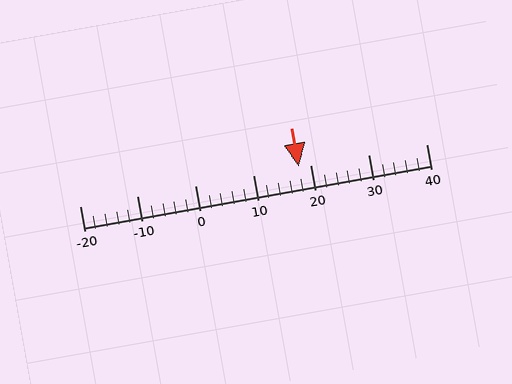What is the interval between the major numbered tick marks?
The major tick marks are spaced 10 units apart.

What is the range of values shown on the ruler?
The ruler shows values from -20 to 40.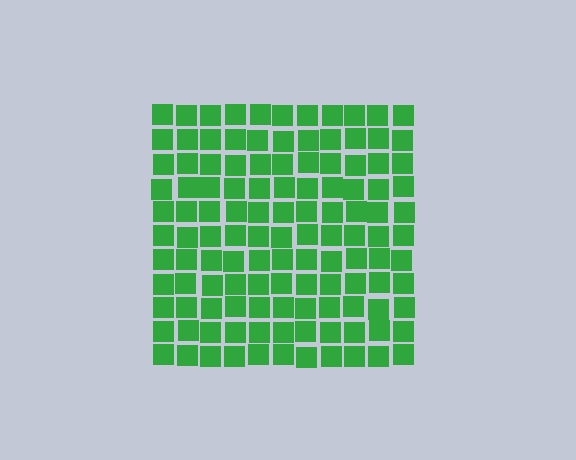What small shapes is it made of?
It is made of small squares.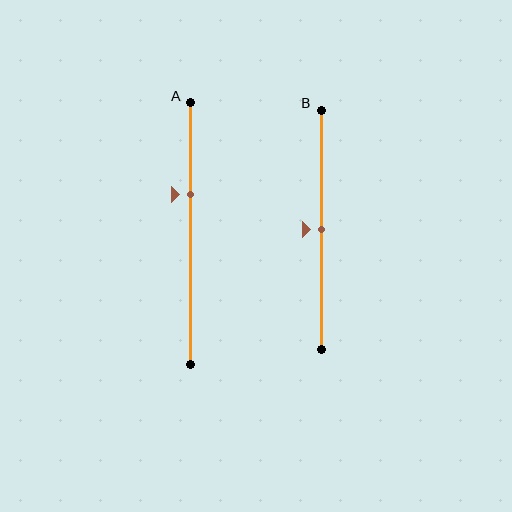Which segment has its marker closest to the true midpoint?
Segment B has its marker closest to the true midpoint.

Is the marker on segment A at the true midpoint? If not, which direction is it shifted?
No, the marker on segment A is shifted upward by about 15% of the segment length.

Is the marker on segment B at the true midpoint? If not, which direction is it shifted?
Yes, the marker on segment B is at the true midpoint.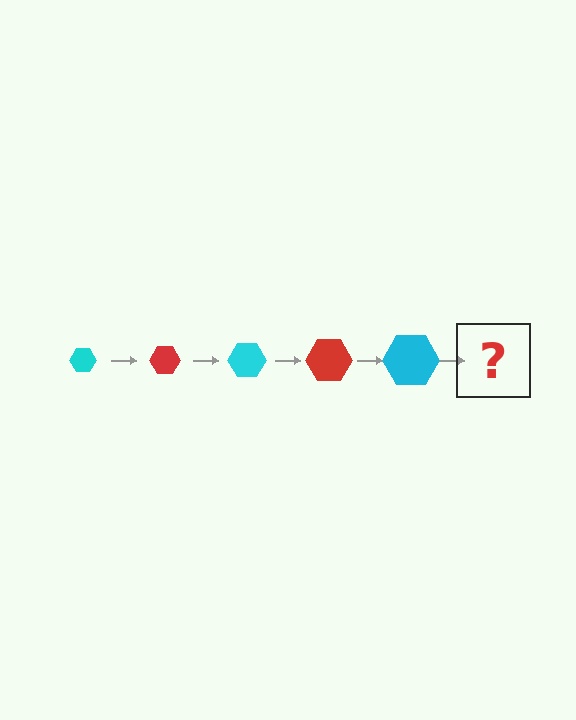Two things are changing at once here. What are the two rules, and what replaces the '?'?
The two rules are that the hexagon grows larger each step and the color cycles through cyan and red. The '?' should be a red hexagon, larger than the previous one.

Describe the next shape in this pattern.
It should be a red hexagon, larger than the previous one.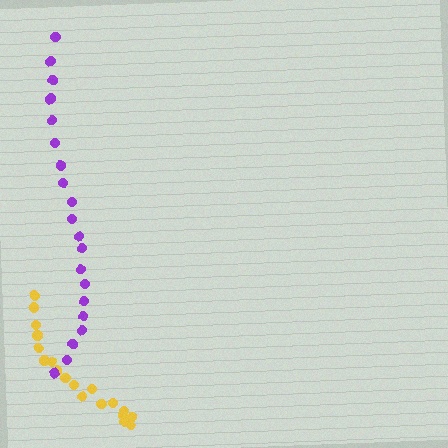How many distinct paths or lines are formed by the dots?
There are 2 distinct paths.